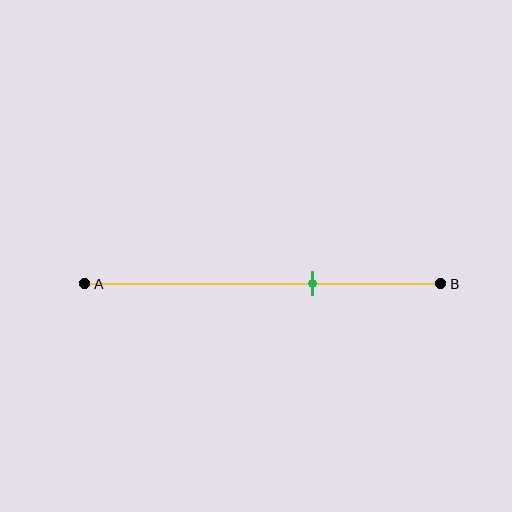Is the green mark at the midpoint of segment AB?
No, the mark is at about 65% from A, not at the 50% midpoint.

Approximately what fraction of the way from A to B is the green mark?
The green mark is approximately 65% of the way from A to B.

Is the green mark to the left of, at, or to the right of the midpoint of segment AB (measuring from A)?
The green mark is to the right of the midpoint of segment AB.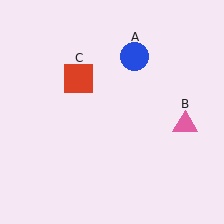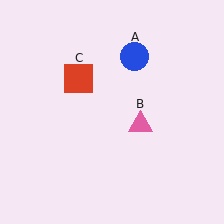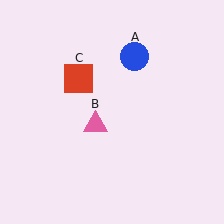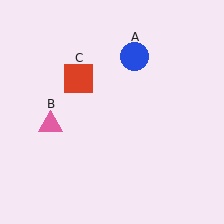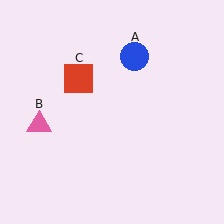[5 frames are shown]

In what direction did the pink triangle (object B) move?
The pink triangle (object B) moved left.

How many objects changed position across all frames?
1 object changed position: pink triangle (object B).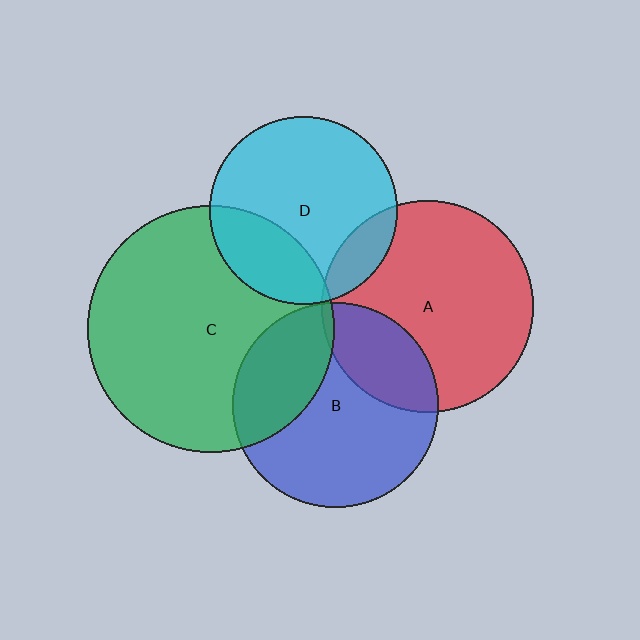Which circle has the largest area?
Circle C (green).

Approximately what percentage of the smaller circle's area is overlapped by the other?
Approximately 25%.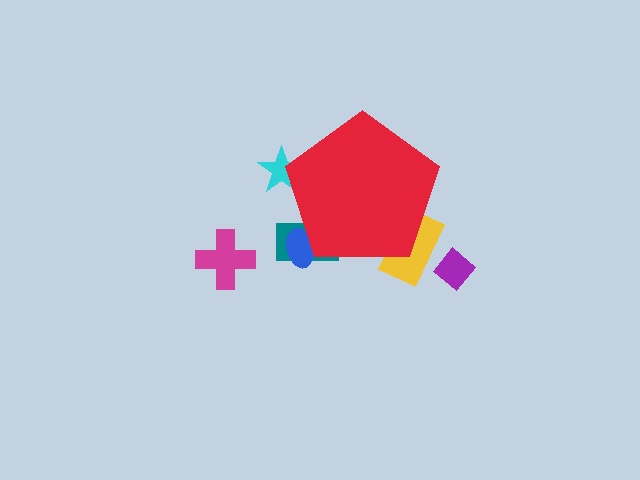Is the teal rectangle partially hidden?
Yes, the teal rectangle is partially hidden behind the red pentagon.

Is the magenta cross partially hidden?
No, the magenta cross is fully visible.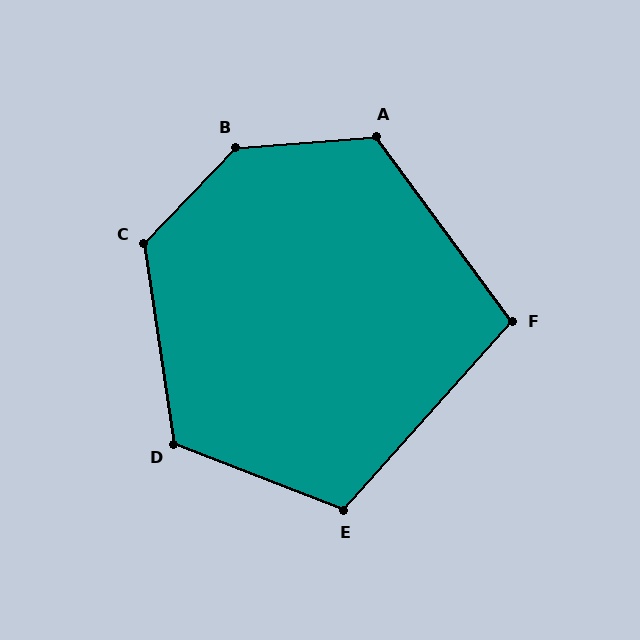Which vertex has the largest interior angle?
B, at approximately 138 degrees.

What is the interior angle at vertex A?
Approximately 122 degrees (obtuse).